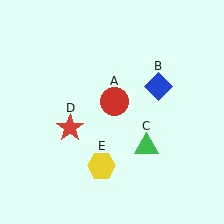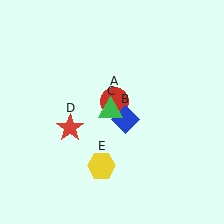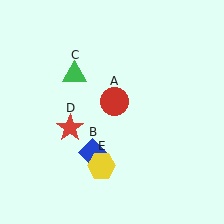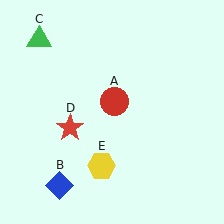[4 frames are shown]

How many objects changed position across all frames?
2 objects changed position: blue diamond (object B), green triangle (object C).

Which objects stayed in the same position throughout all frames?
Red circle (object A) and red star (object D) and yellow hexagon (object E) remained stationary.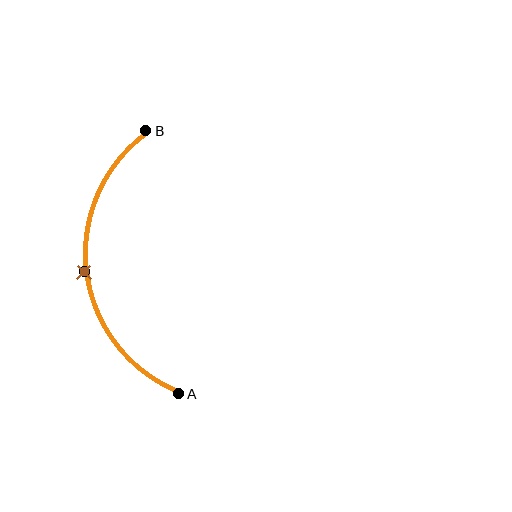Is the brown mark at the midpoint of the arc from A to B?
Yes. The brown mark lies on the arc at equal arc-length from both A and B — it is the arc midpoint.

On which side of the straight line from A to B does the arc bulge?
The arc bulges to the left of the straight line connecting A and B.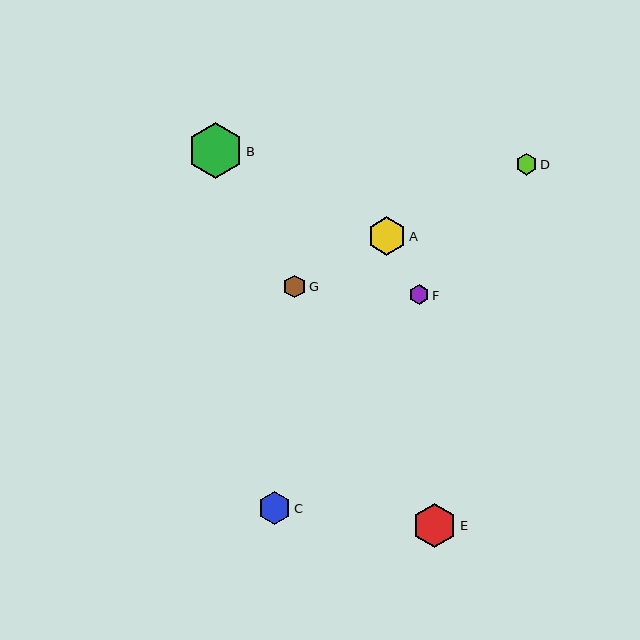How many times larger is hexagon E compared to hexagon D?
Hexagon E is approximately 2.1 times the size of hexagon D.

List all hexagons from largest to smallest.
From largest to smallest: B, E, A, C, G, D, F.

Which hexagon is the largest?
Hexagon B is the largest with a size of approximately 55 pixels.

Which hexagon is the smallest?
Hexagon F is the smallest with a size of approximately 20 pixels.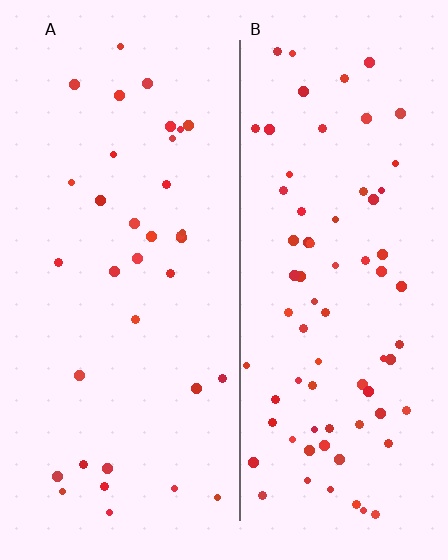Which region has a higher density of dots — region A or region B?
B (the right).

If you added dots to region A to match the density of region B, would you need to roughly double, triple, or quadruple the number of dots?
Approximately double.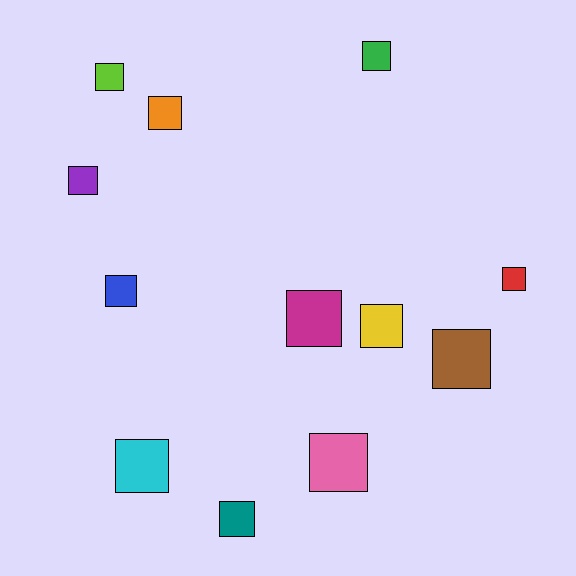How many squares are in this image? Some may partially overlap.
There are 12 squares.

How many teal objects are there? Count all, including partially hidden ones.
There is 1 teal object.